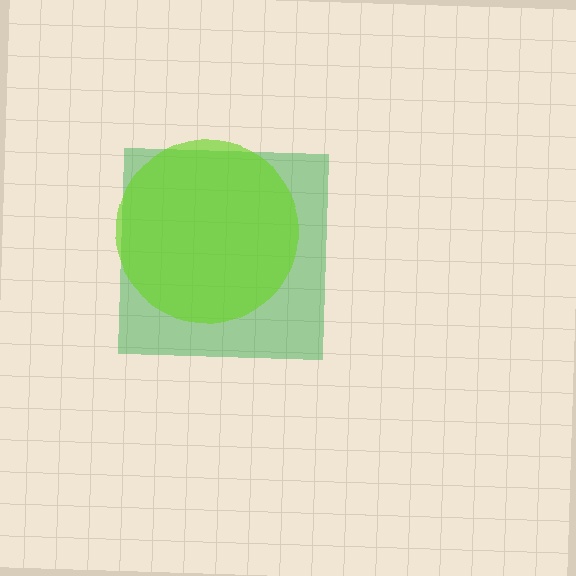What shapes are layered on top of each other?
The layered shapes are: a green square, a lime circle.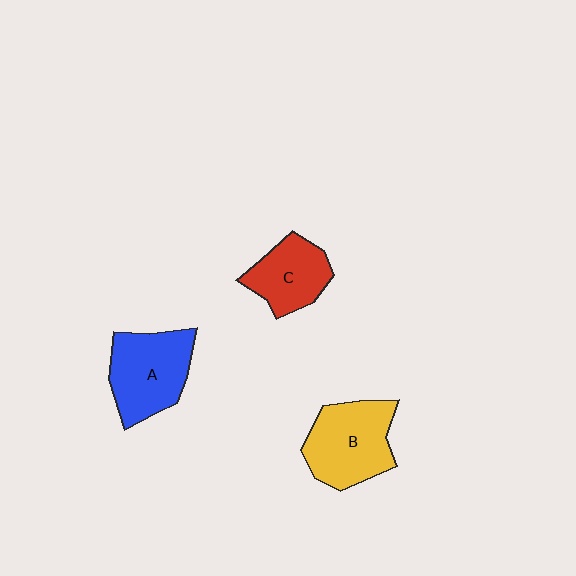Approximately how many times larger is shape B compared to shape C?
Approximately 1.4 times.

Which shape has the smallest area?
Shape C (red).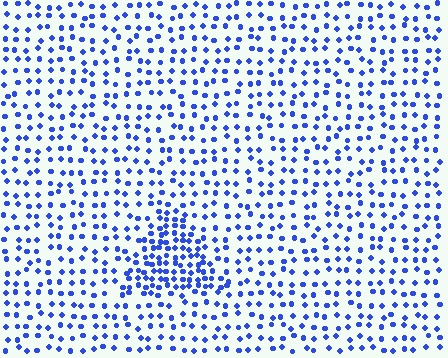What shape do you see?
I see a triangle.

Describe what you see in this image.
The image contains small blue elements arranged at two different densities. A triangle-shaped region is visible where the elements are more densely packed than the surrounding area.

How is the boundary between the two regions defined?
The boundary is defined by a change in element density (approximately 2.2x ratio). All elements are the same color, size, and shape.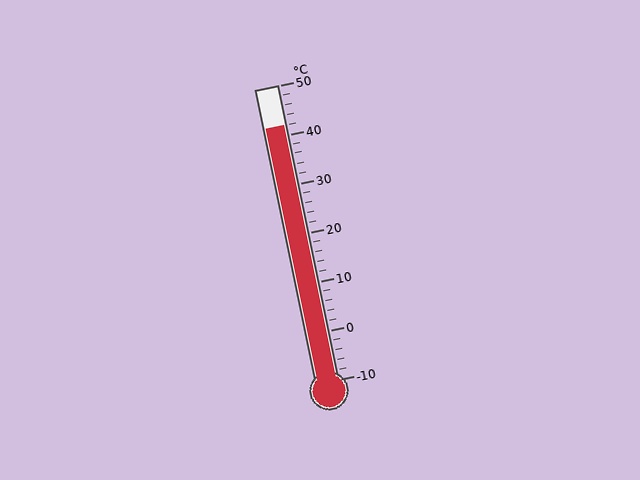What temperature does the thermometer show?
The thermometer shows approximately 42°C.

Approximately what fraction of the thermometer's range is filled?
The thermometer is filled to approximately 85% of its range.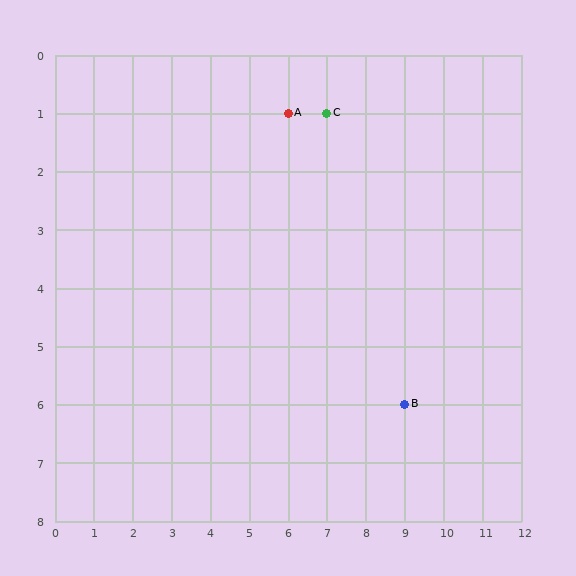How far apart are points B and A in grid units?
Points B and A are 3 columns and 5 rows apart (about 5.8 grid units diagonally).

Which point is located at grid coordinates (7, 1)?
Point C is at (7, 1).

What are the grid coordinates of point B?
Point B is at grid coordinates (9, 6).